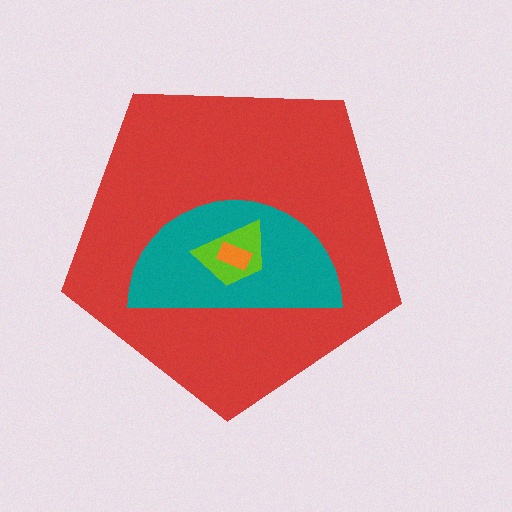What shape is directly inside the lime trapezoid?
The orange rectangle.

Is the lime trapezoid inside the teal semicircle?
Yes.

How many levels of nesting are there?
4.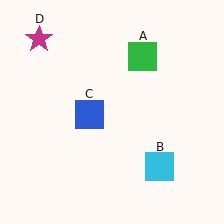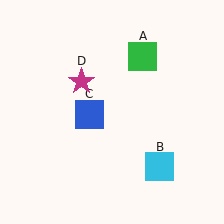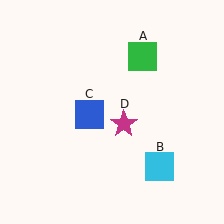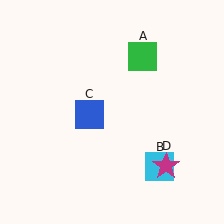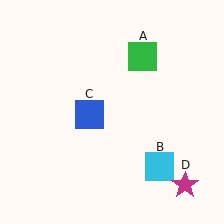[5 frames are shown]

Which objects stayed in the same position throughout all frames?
Green square (object A) and cyan square (object B) and blue square (object C) remained stationary.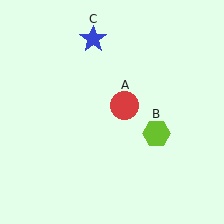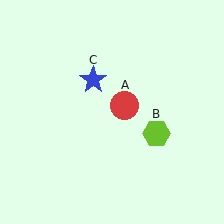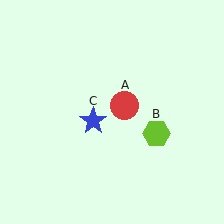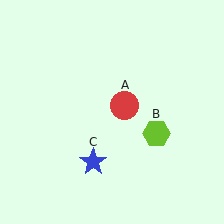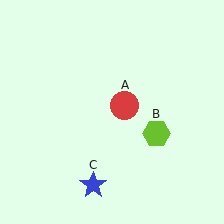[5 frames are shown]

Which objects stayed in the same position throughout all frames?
Red circle (object A) and lime hexagon (object B) remained stationary.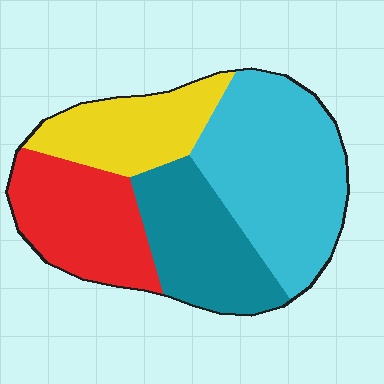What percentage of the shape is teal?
Teal covers around 20% of the shape.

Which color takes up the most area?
Cyan, at roughly 35%.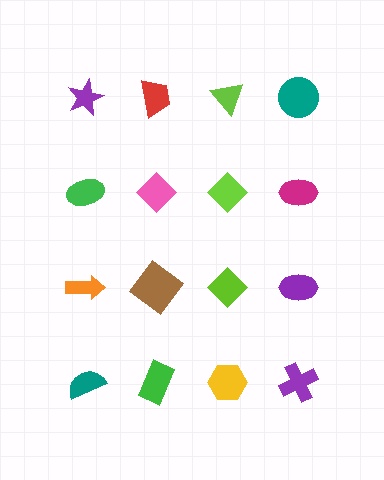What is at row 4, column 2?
A green rectangle.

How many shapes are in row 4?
4 shapes.